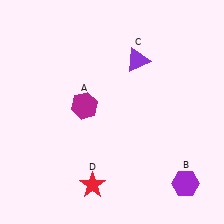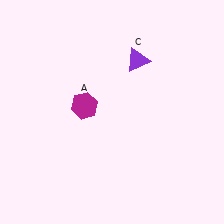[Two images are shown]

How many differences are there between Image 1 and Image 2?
There are 2 differences between the two images.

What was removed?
The purple hexagon (B), the red star (D) were removed in Image 2.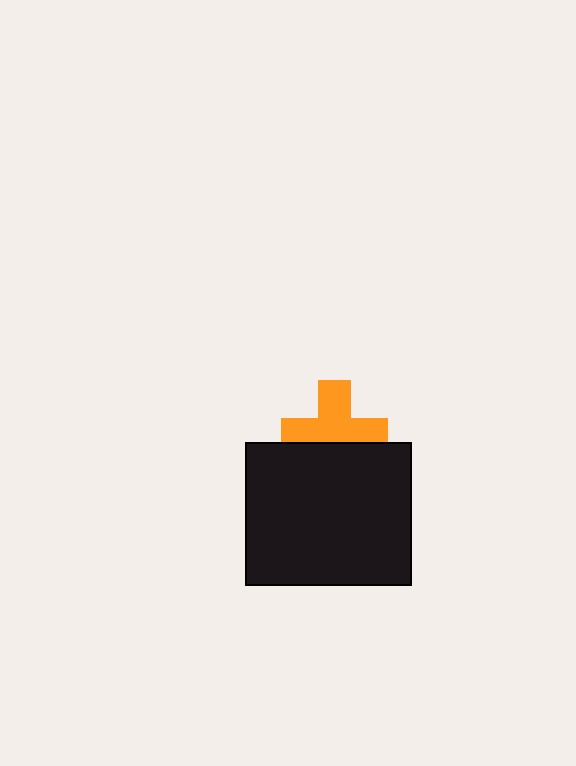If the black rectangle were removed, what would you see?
You would see the complete orange cross.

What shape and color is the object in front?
The object in front is a black rectangle.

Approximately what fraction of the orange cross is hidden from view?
Roughly 37% of the orange cross is hidden behind the black rectangle.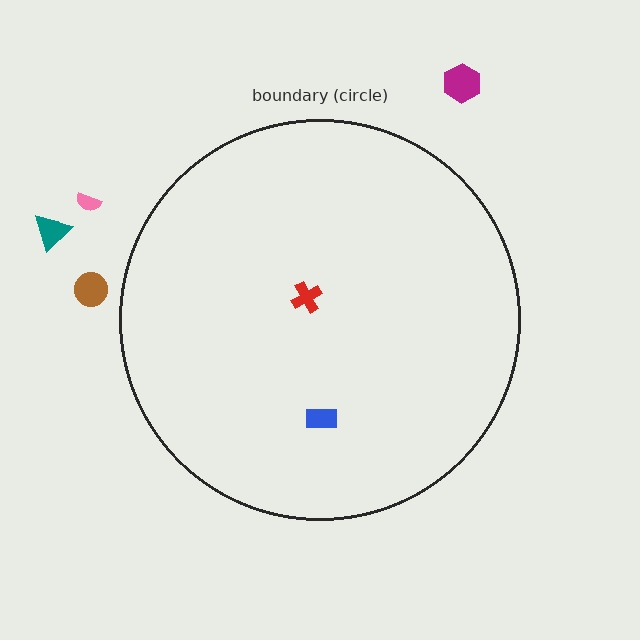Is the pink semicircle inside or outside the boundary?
Outside.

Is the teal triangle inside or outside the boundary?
Outside.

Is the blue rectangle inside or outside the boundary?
Inside.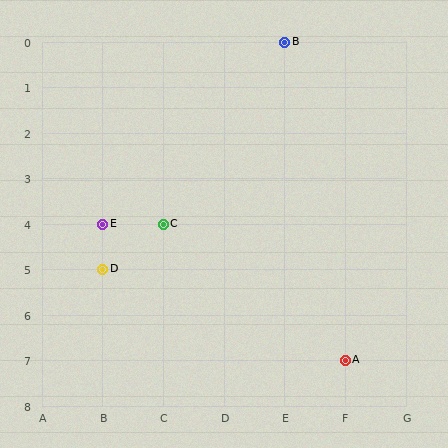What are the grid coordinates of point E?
Point E is at grid coordinates (B, 4).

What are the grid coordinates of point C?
Point C is at grid coordinates (C, 4).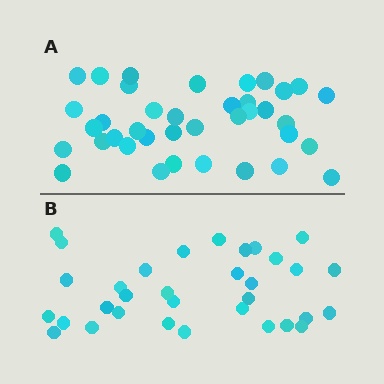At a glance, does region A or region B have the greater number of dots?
Region A (the top region) has more dots.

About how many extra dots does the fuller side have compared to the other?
Region A has about 5 more dots than region B.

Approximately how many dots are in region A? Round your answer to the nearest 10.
About 40 dots. (The exact count is 38, which rounds to 40.)